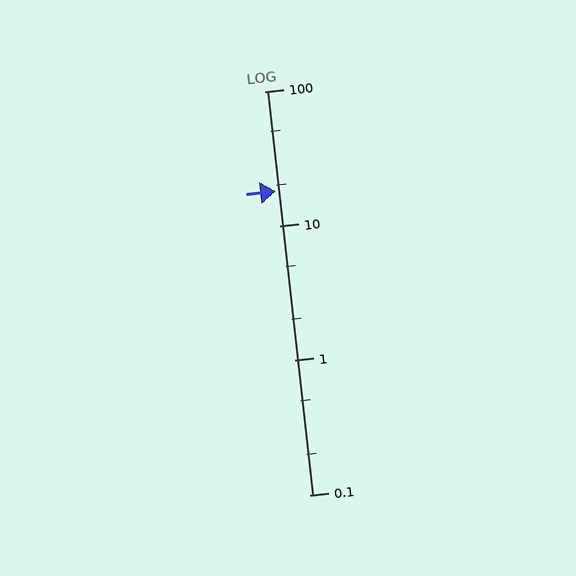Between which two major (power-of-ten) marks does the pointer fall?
The pointer is between 10 and 100.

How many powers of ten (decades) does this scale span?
The scale spans 3 decades, from 0.1 to 100.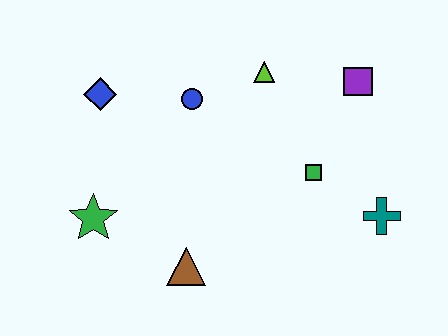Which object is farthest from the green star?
The purple square is farthest from the green star.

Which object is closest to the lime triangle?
The blue circle is closest to the lime triangle.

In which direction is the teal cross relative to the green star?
The teal cross is to the right of the green star.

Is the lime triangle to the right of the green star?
Yes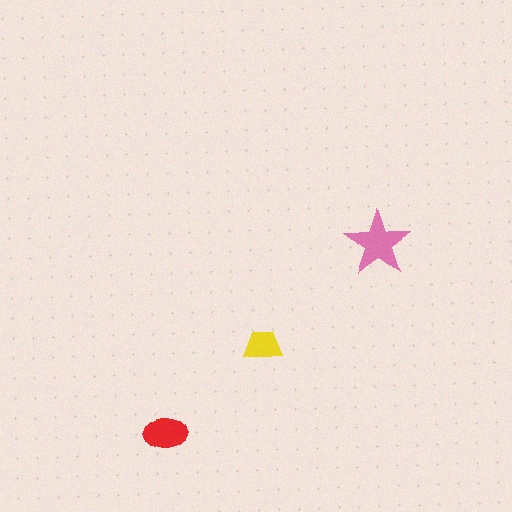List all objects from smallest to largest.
The yellow trapezoid, the red ellipse, the pink star.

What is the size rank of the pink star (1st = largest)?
1st.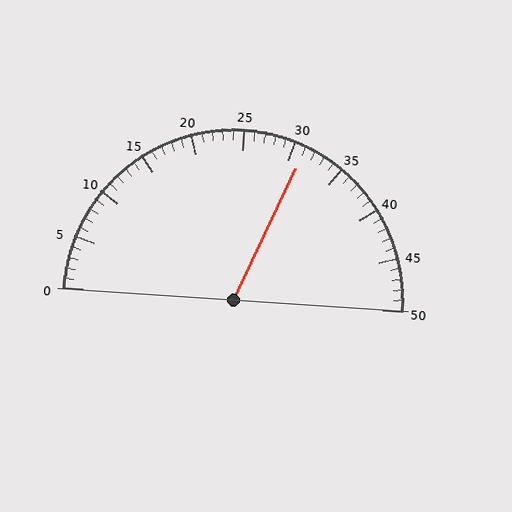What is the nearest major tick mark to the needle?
The nearest major tick mark is 30.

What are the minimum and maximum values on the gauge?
The gauge ranges from 0 to 50.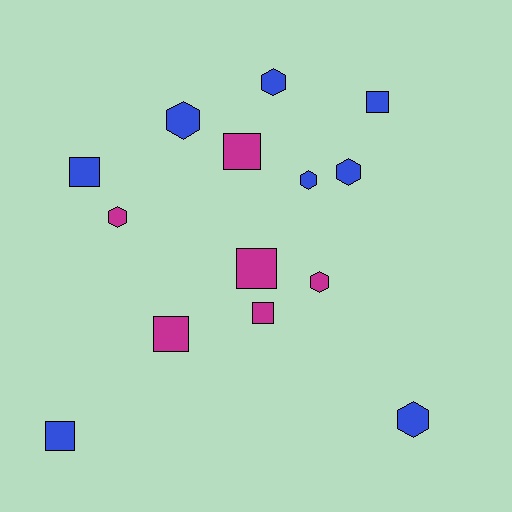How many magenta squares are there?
There are 4 magenta squares.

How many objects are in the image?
There are 14 objects.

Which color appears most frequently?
Blue, with 8 objects.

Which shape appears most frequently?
Hexagon, with 7 objects.